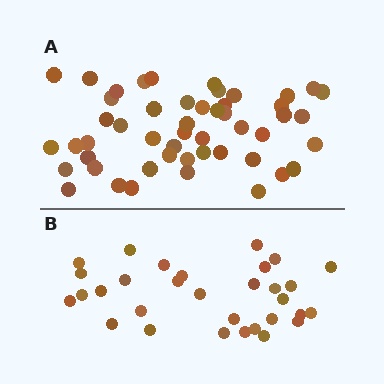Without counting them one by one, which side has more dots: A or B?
Region A (the top region) has more dots.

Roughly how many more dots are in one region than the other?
Region A has approximately 20 more dots than region B.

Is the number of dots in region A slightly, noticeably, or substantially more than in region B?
Region A has substantially more. The ratio is roughly 1.6 to 1.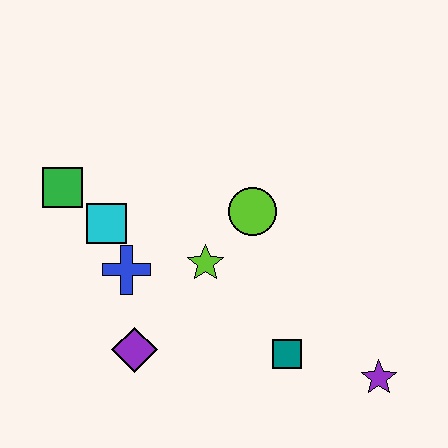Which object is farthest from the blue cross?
The purple star is farthest from the blue cross.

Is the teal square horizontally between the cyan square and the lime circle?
No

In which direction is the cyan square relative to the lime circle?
The cyan square is to the left of the lime circle.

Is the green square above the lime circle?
Yes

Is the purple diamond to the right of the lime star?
No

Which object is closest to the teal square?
The purple star is closest to the teal square.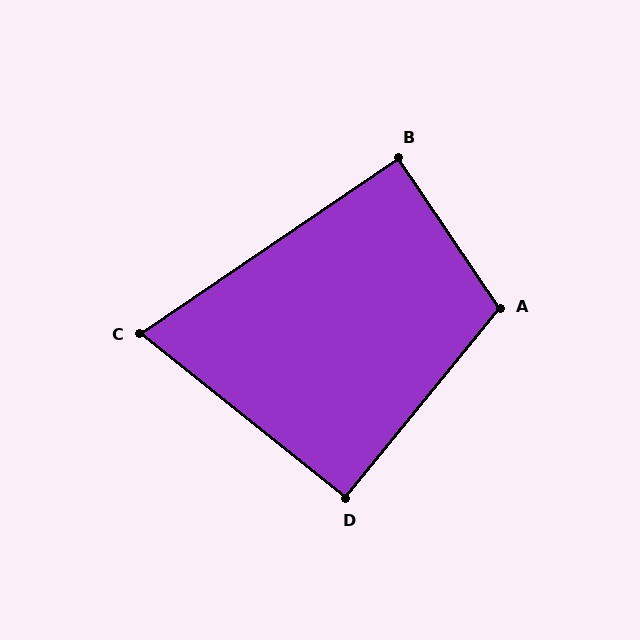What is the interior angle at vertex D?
Approximately 90 degrees (approximately right).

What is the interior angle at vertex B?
Approximately 90 degrees (approximately right).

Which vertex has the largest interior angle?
A, at approximately 107 degrees.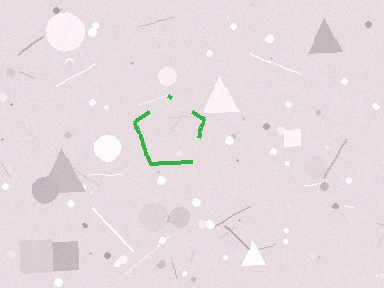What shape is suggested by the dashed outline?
The dashed outline suggests a pentagon.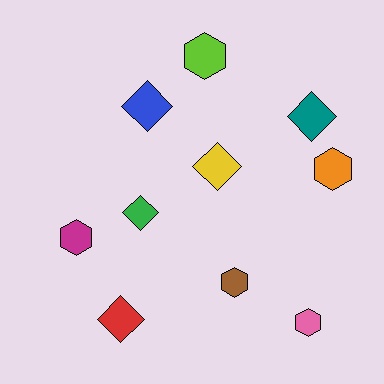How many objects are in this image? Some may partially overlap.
There are 10 objects.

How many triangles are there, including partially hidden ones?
There are no triangles.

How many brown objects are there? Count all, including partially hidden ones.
There is 1 brown object.